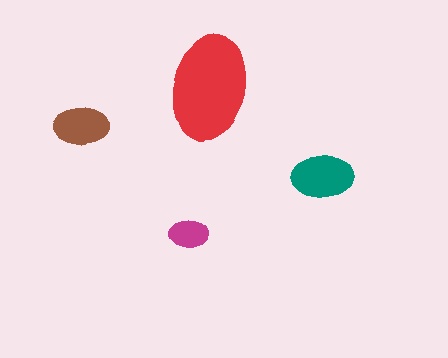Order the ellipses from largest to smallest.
the red one, the teal one, the brown one, the magenta one.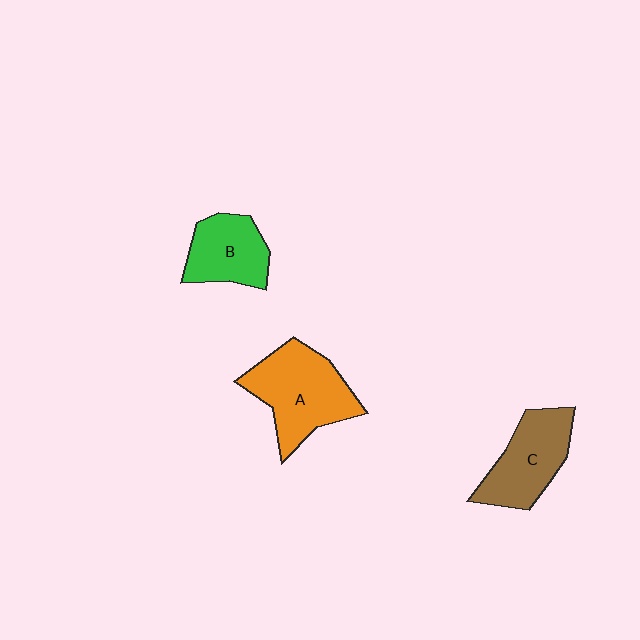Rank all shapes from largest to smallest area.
From largest to smallest: A (orange), C (brown), B (green).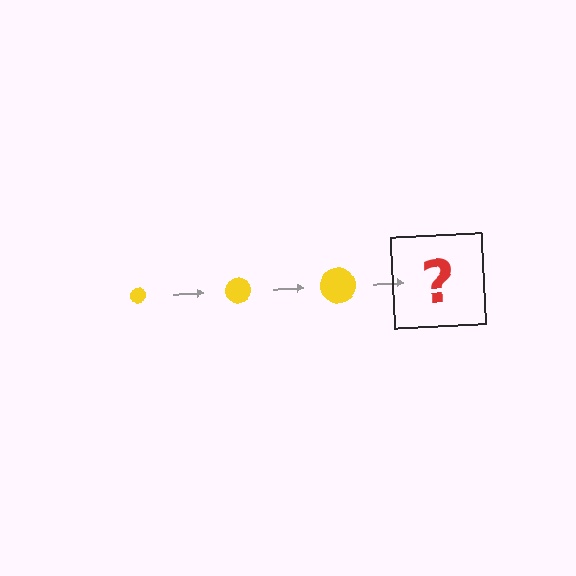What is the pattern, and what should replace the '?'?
The pattern is that the circle gets progressively larger each step. The '?' should be a yellow circle, larger than the previous one.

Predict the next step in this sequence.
The next step is a yellow circle, larger than the previous one.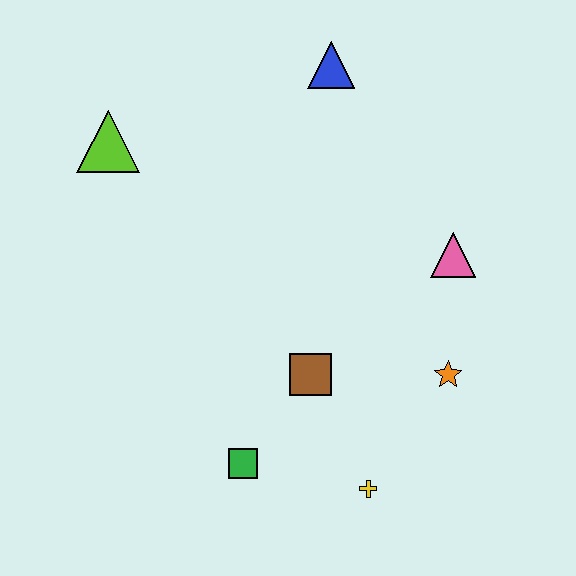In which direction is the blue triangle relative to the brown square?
The blue triangle is above the brown square.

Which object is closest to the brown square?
The green square is closest to the brown square.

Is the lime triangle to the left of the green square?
Yes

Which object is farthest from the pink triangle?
The lime triangle is farthest from the pink triangle.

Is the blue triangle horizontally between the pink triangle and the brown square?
Yes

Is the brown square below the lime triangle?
Yes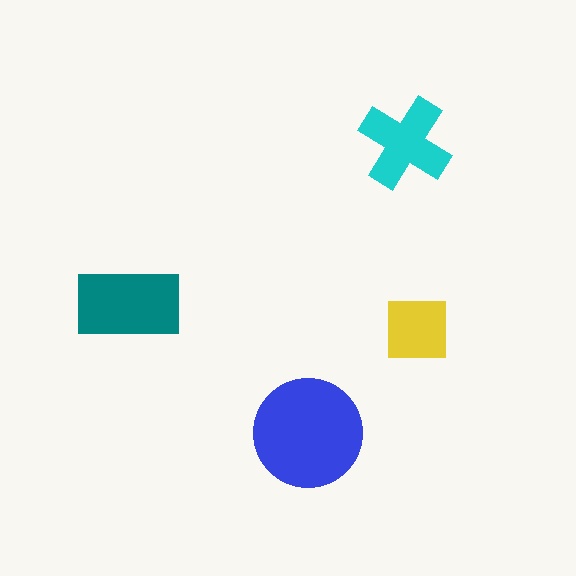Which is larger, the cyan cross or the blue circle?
The blue circle.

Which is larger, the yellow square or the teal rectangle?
The teal rectangle.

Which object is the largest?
The blue circle.